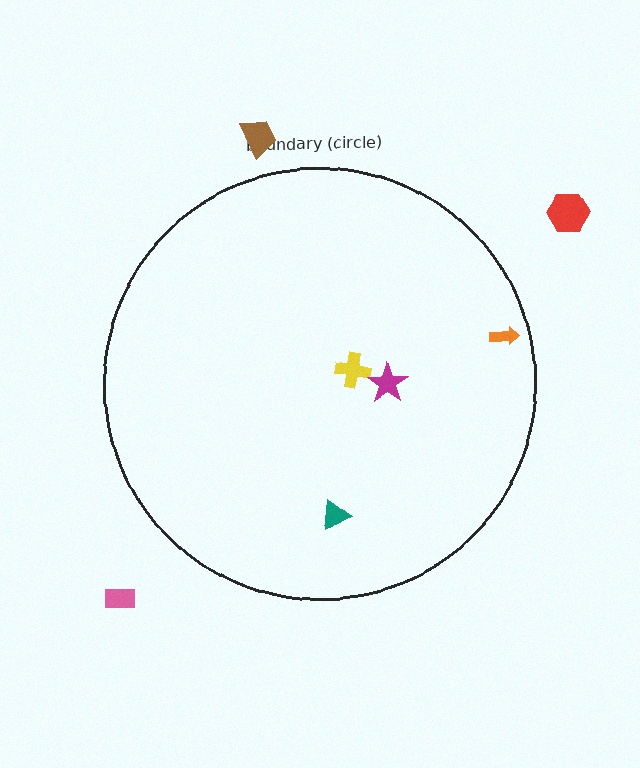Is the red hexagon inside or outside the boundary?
Outside.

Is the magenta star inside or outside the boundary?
Inside.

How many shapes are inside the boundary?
4 inside, 3 outside.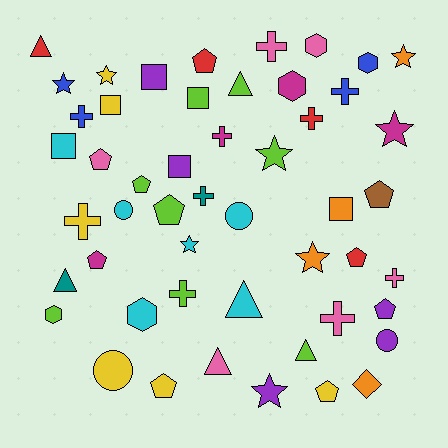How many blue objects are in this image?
There are 4 blue objects.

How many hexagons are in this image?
There are 5 hexagons.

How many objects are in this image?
There are 50 objects.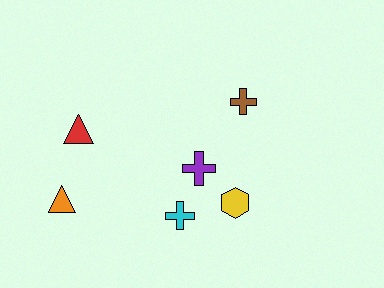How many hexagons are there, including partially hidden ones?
There is 1 hexagon.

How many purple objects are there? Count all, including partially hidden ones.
There is 1 purple object.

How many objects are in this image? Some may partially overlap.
There are 6 objects.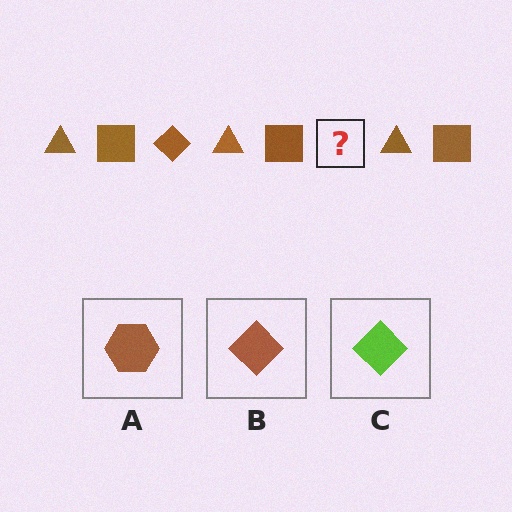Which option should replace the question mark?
Option B.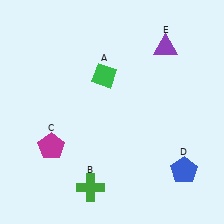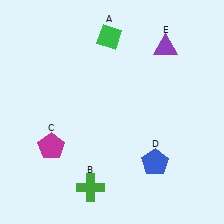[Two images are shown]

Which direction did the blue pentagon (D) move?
The blue pentagon (D) moved left.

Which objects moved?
The objects that moved are: the green diamond (A), the blue pentagon (D).